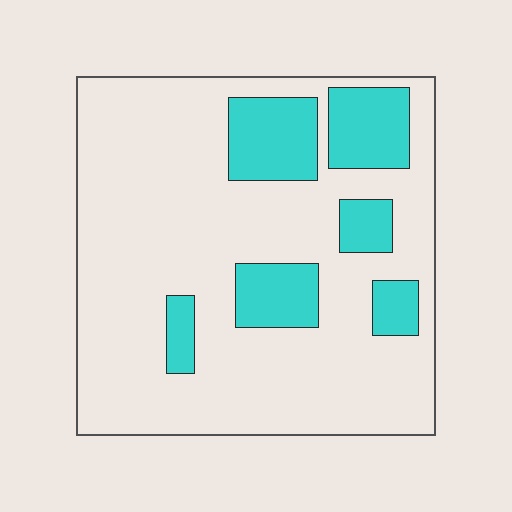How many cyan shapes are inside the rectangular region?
6.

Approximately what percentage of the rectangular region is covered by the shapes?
Approximately 20%.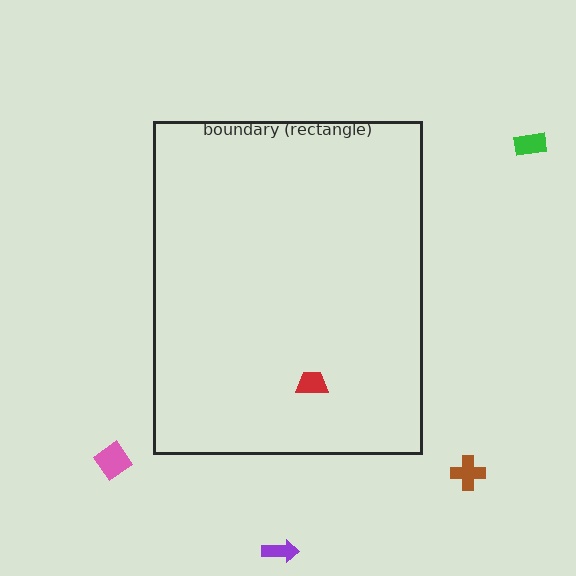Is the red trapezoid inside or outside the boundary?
Inside.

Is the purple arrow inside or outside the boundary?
Outside.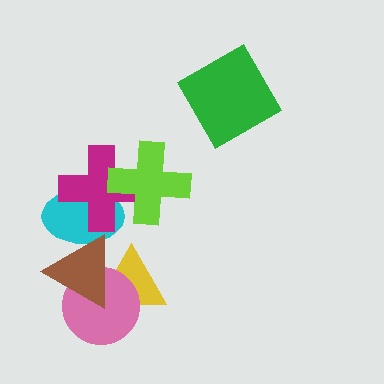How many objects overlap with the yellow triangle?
2 objects overlap with the yellow triangle.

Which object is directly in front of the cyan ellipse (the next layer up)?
The magenta cross is directly in front of the cyan ellipse.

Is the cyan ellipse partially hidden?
Yes, it is partially covered by another shape.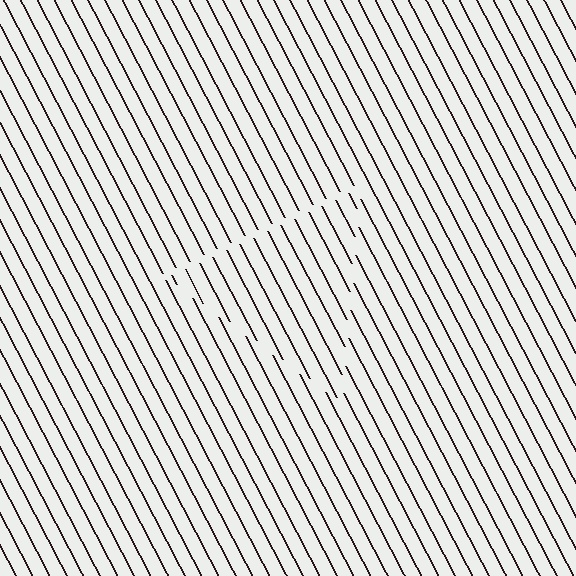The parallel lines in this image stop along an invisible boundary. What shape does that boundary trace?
An illusory triangle. The interior of the shape contains the same grating, shifted by half a period — the contour is defined by the phase discontinuity where line-ends from the inner and outer gratings abut.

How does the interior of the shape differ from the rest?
The interior of the shape contains the same grating, shifted by half a period — the contour is defined by the phase discontinuity where line-ends from the inner and outer gratings abut.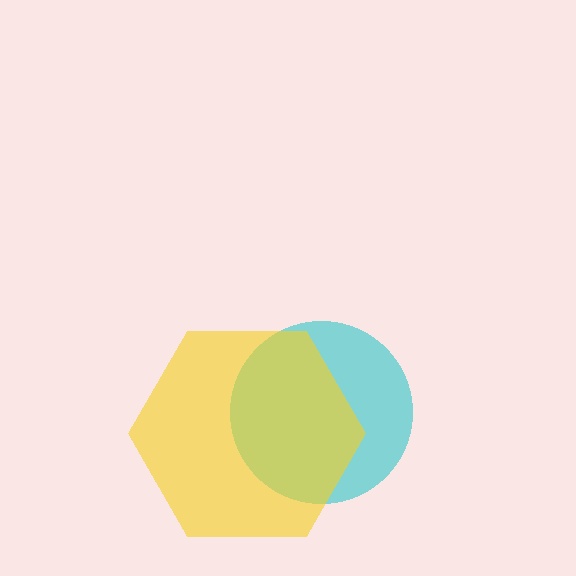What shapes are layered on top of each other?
The layered shapes are: a cyan circle, a yellow hexagon.